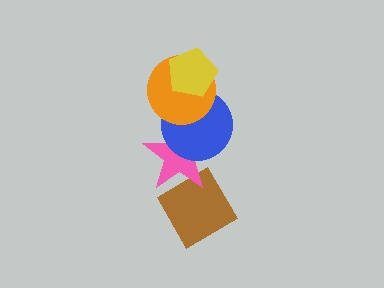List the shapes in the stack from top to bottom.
From top to bottom: the yellow pentagon, the orange circle, the blue circle, the pink star, the brown diamond.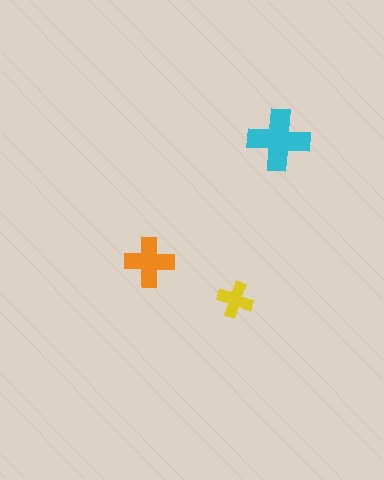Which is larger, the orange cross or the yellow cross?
The orange one.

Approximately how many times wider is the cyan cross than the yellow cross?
About 1.5 times wider.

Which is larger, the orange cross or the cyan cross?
The cyan one.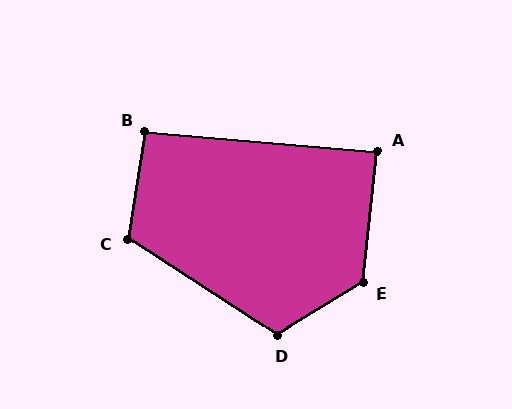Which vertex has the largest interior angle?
E, at approximately 128 degrees.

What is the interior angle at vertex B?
Approximately 95 degrees (approximately right).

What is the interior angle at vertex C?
Approximately 114 degrees (obtuse).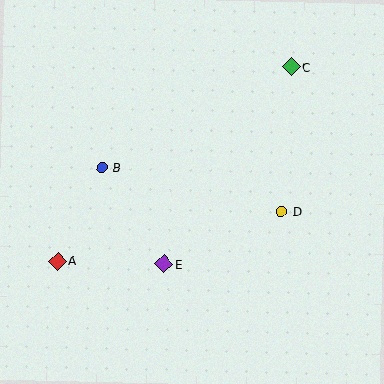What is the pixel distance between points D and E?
The distance between D and E is 128 pixels.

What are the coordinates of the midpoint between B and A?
The midpoint between B and A is at (80, 215).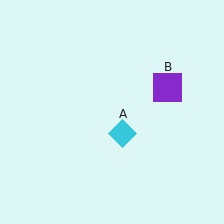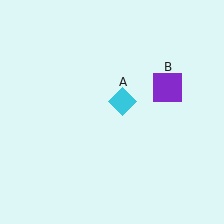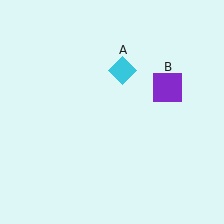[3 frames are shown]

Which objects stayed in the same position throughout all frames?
Purple square (object B) remained stationary.